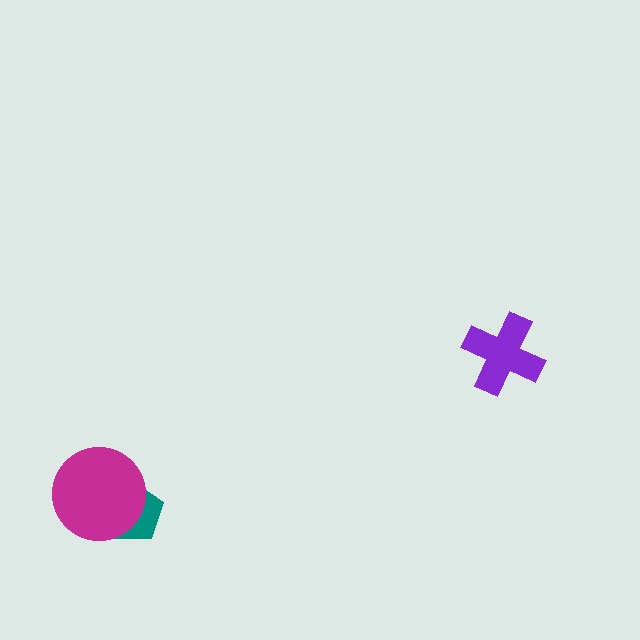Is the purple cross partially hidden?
No, no other shape covers it.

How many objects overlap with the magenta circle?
1 object overlaps with the magenta circle.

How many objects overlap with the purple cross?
0 objects overlap with the purple cross.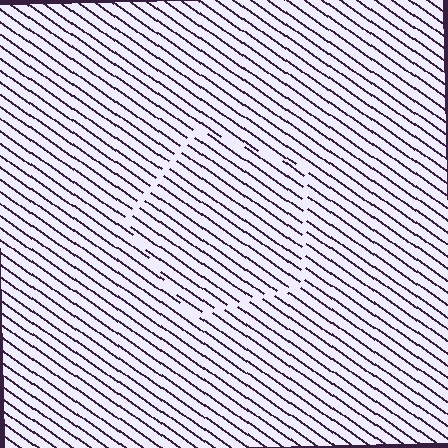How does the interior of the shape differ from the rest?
The interior of the shape contains the same grating, shifted by half a period — the contour is defined by the phase discontinuity where line-ends from the inner and outer gratings abut.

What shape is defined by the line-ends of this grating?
An illusory pentagon. The interior of the shape contains the same grating, shifted by half a period — the contour is defined by the phase discontinuity where line-ends from the inner and outer gratings abut.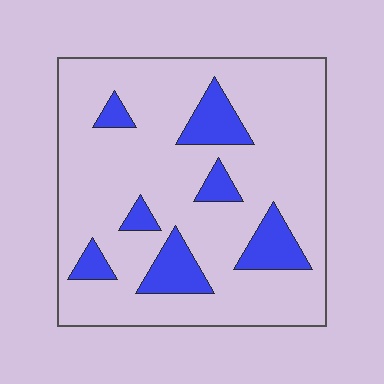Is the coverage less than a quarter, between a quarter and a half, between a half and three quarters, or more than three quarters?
Less than a quarter.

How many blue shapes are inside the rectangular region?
7.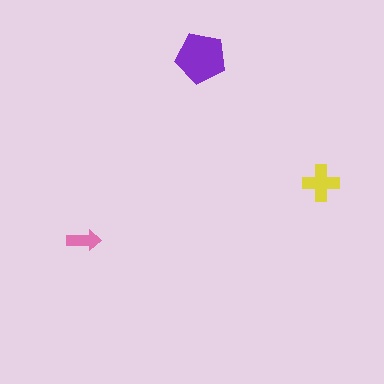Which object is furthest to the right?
The yellow cross is rightmost.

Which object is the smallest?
The pink arrow.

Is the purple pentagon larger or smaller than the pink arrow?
Larger.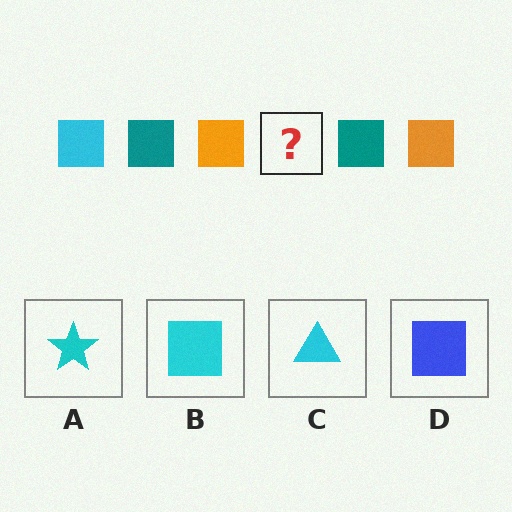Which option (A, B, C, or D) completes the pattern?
B.